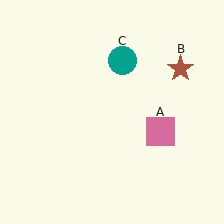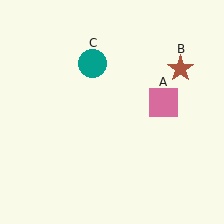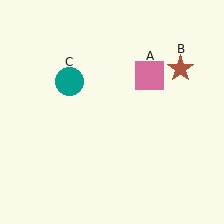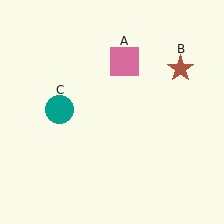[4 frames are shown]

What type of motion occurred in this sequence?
The pink square (object A), teal circle (object C) rotated counterclockwise around the center of the scene.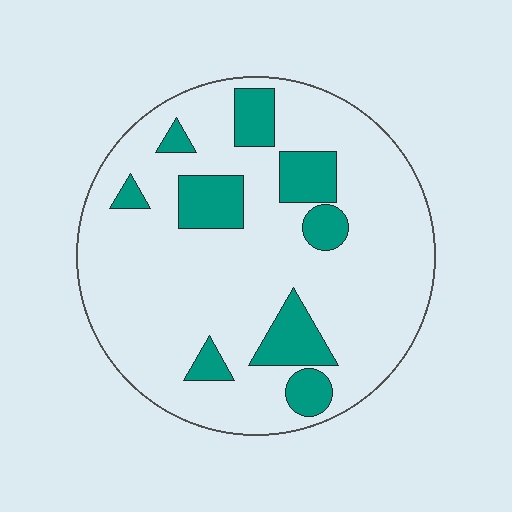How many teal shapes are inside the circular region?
9.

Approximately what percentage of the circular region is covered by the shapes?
Approximately 20%.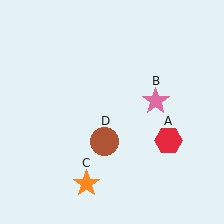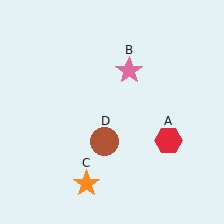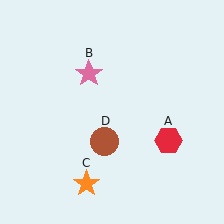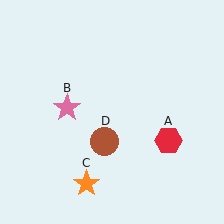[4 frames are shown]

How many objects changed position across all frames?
1 object changed position: pink star (object B).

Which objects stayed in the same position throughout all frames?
Red hexagon (object A) and orange star (object C) and brown circle (object D) remained stationary.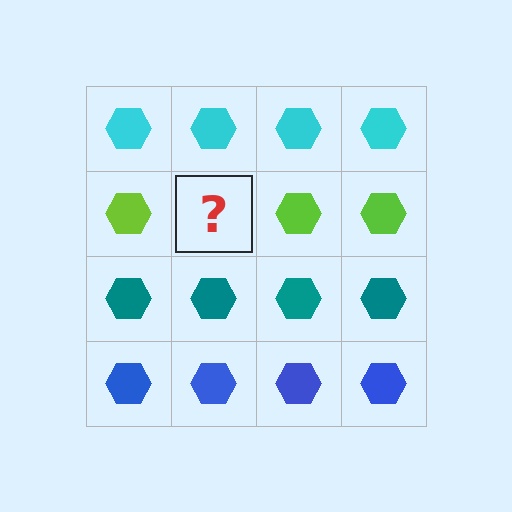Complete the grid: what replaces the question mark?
The question mark should be replaced with a lime hexagon.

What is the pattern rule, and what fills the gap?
The rule is that each row has a consistent color. The gap should be filled with a lime hexagon.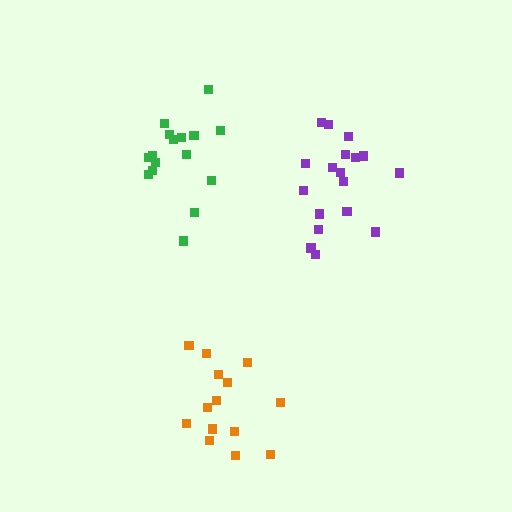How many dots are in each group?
Group 1: 18 dots, Group 2: 14 dots, Group 3: 16 dots (48 total).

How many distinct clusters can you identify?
There are 3 distinct clusters.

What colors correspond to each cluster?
The clusters are colored: purple, orange, green.